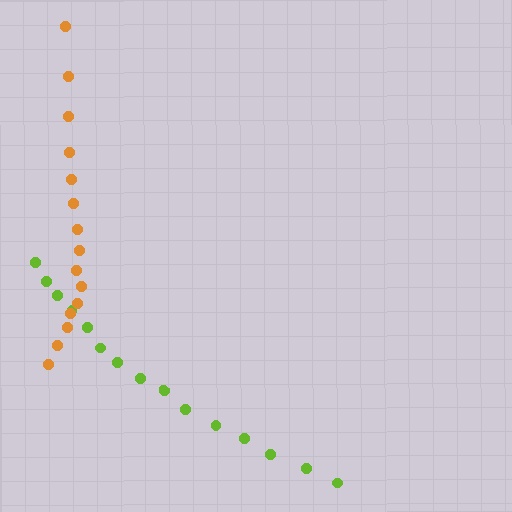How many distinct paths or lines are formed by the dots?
There are 2 distinct paths.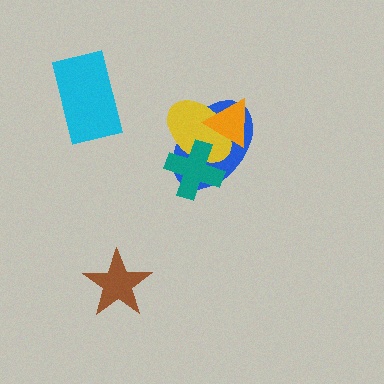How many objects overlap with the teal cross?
2 objects overlap with the teal cross.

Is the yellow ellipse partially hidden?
Yes, it is partially covered by another shape.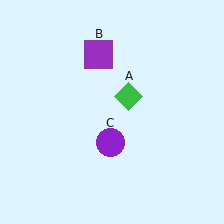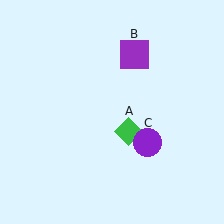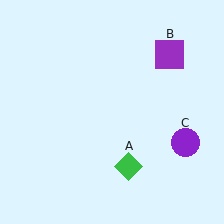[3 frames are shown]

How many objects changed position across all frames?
3 objects changed position: green diamond (object A), purple square (object B), purple circle (object C).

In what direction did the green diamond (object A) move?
The green diamond (object A) moved down.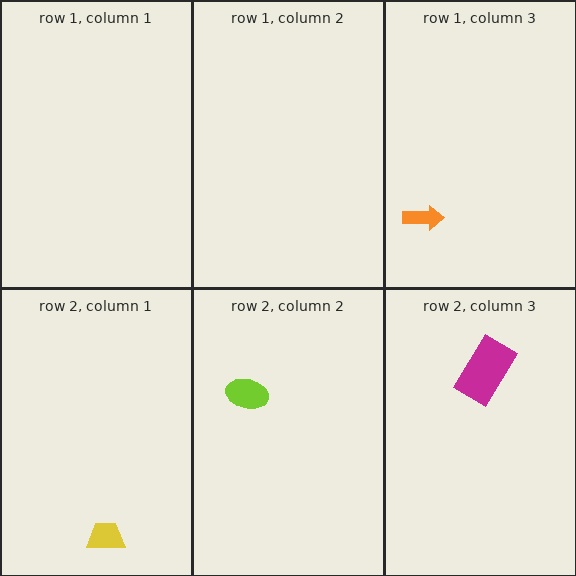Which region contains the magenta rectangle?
The row 2, column 3 region.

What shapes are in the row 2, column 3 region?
The magenta rectangle.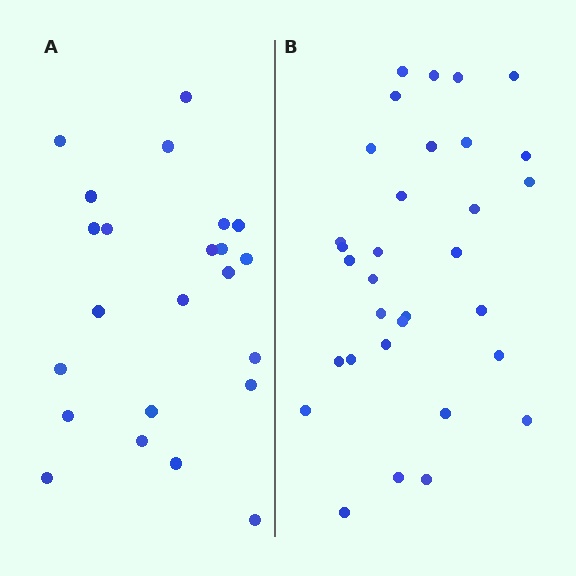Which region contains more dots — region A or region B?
Region B (the right region) has more dots.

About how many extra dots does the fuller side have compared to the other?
Region B has roughly 8 or so more dots than region A.